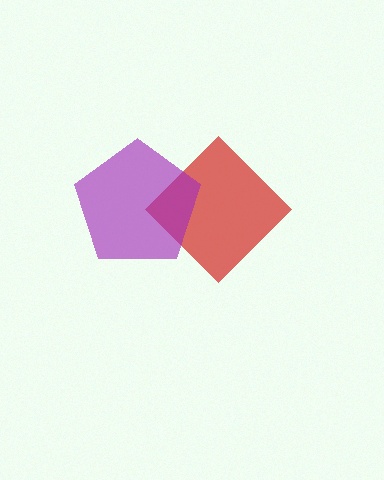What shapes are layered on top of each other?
The layered shapes are: a red diamond, a purple pentagon.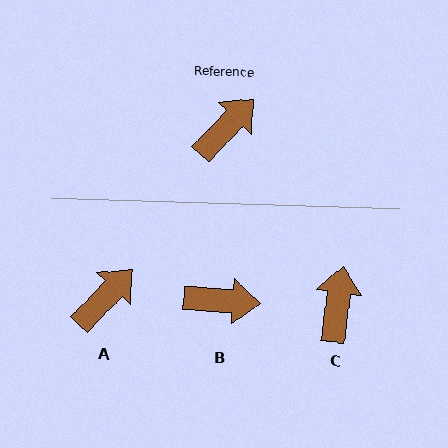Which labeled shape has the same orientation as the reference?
A.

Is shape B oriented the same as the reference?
No, it is off by about 50 degrees.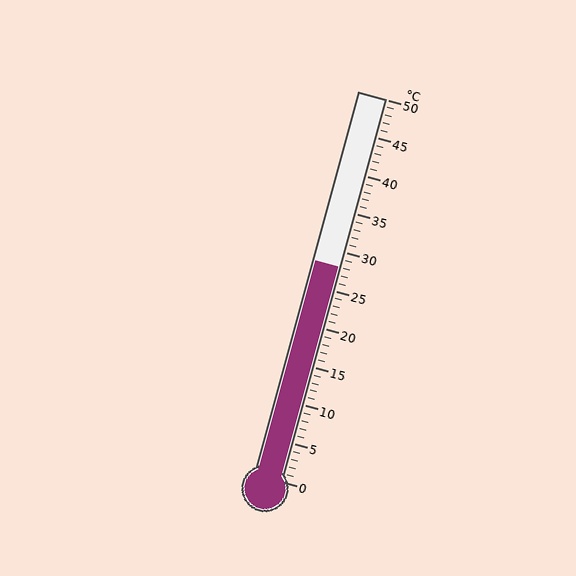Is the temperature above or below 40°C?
The temperature is below 40°C.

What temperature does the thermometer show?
The thermometer shows approximately 28°C.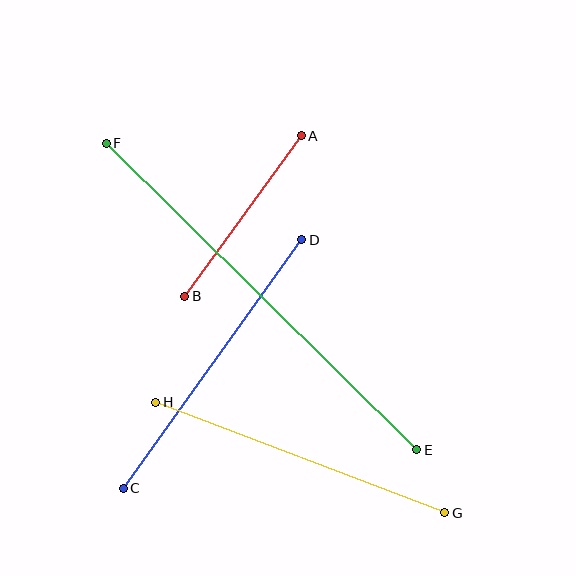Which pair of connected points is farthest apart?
Points E and F are farthest apart.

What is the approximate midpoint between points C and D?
The midpoint is at approximately (212, 364) pixels.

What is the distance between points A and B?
The distance is approximately 198 pixels.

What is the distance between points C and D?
The distance is approximately 306 pixels.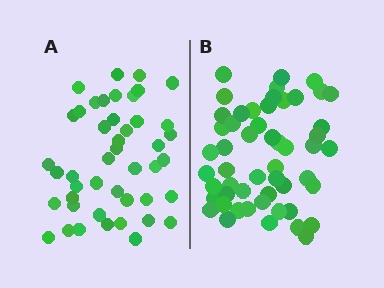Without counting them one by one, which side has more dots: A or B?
Region B (the right region) has more dots.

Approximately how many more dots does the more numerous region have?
Region B has roughly 8 or so more dots than region A.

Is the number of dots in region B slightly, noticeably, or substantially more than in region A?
Region B has only slightly more — the two regions are fairly close. The ratio is roughly 1.2 to 1.